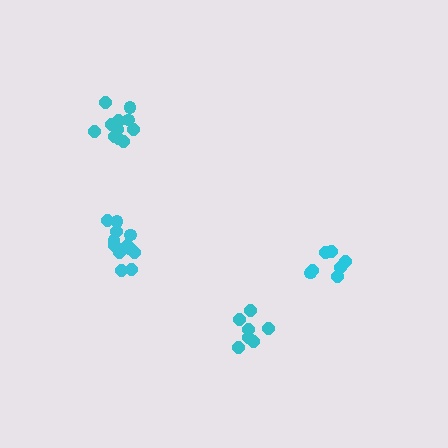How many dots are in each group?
Group 1: 12 dots, Group 2: 7 dots, Group 3: 7 dots, Group 4: 12 dots (38 total).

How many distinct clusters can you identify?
There are 4 distinct clusters.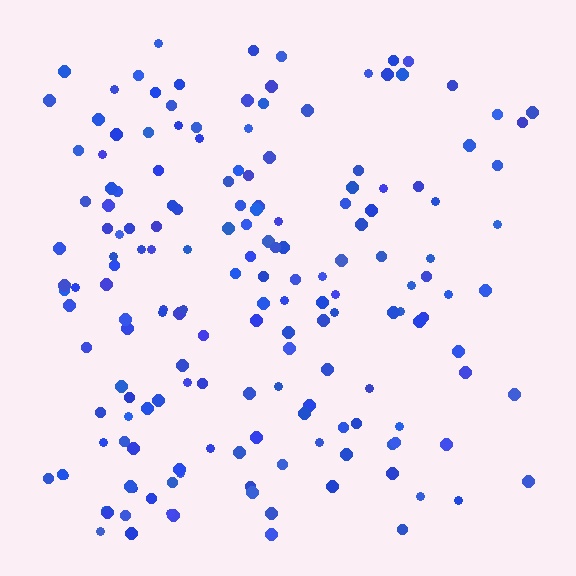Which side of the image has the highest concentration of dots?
The left.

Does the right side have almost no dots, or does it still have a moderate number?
Still a moderate number, just noticeably fewer than the left.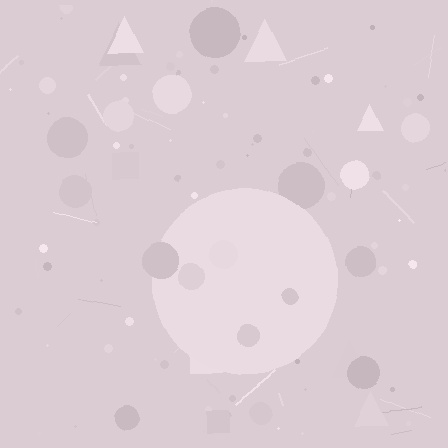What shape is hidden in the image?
A circle is hidden in the image.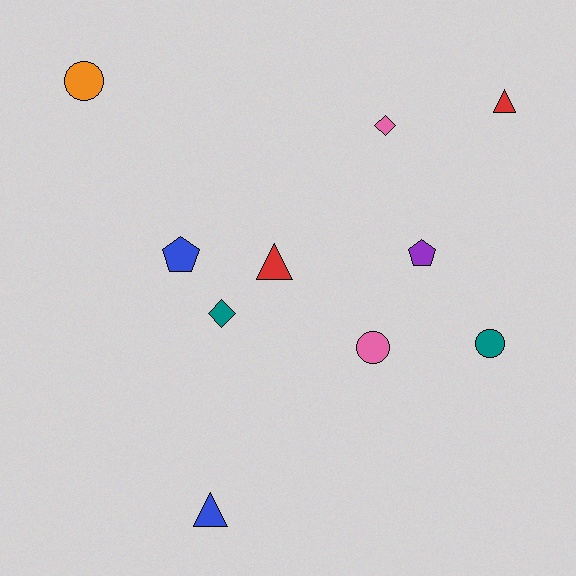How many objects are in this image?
There are 10 objects.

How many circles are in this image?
There are 3 circles.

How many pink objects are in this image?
There are 2 pink objects.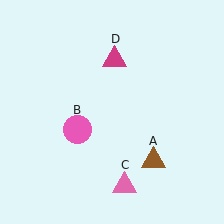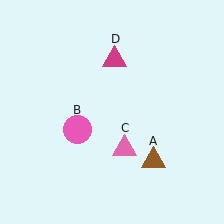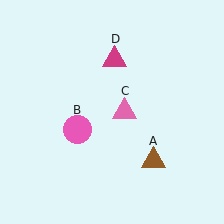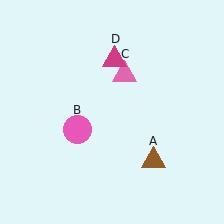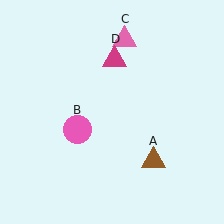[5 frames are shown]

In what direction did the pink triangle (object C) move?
The pink triangle (object C) moved up.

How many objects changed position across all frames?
1 object changed position: pink triangle (object C).